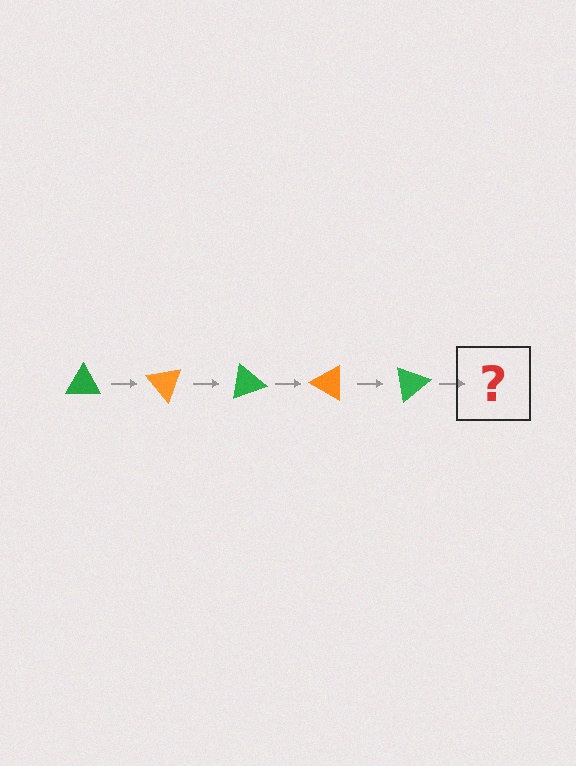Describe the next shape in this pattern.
It should be an orange triangle, rotated 250 degrees from the start.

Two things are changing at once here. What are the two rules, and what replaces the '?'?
The two rules are that it rotates 50 degrees each step and the color cycles through green and orange. The '?' should be an orange triangle, rotated 250 degrees from the start.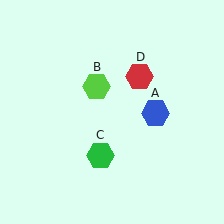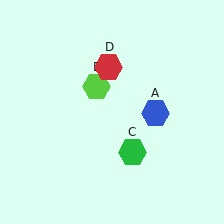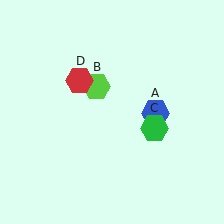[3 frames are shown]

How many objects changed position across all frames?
2 objects changed position: green hexagon (object C), red hexagon (object D).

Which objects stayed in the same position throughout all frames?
Blue hexagon (object A) and lime hexagon (object B) remained stationary.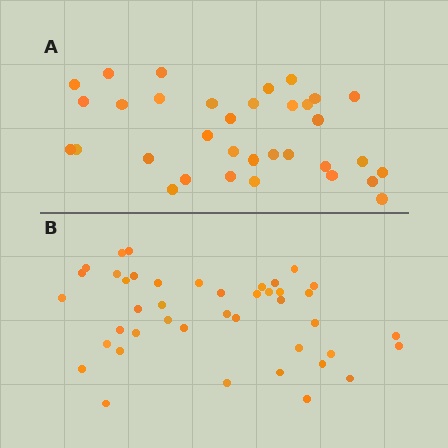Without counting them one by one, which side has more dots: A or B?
Region B (the bottom region) has more dots.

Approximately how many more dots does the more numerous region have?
Region B has roughly 8 or so more dots than region A.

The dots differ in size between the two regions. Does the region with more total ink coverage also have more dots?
No. Region A has more total ink coverage because its dots are larger, but region B actually contains more individual dots. Total area can be misleading — the number of items is what matters here.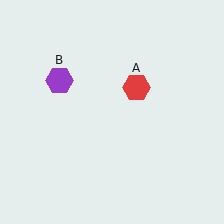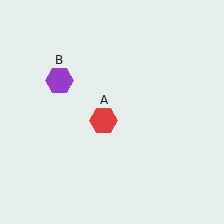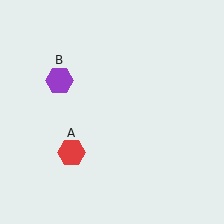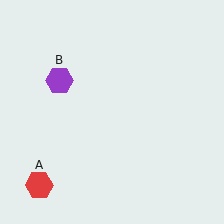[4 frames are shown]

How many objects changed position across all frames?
1 object changed position: red hexagon (object A).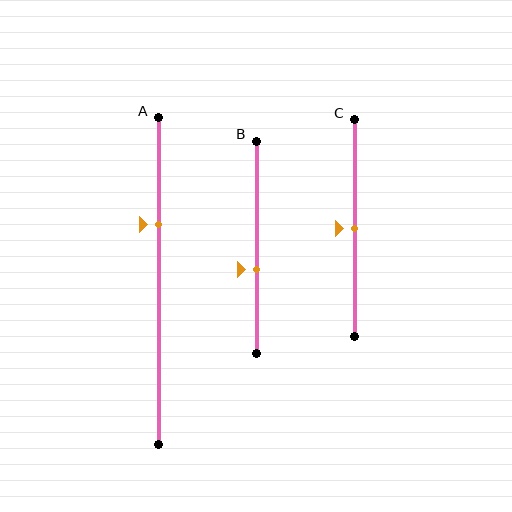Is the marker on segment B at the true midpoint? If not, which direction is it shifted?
No, the marker on segment B is shifted downward by about 11% of the segment length.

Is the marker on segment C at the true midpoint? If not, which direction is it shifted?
Yes, the marker on segment C is at the true midpoint.